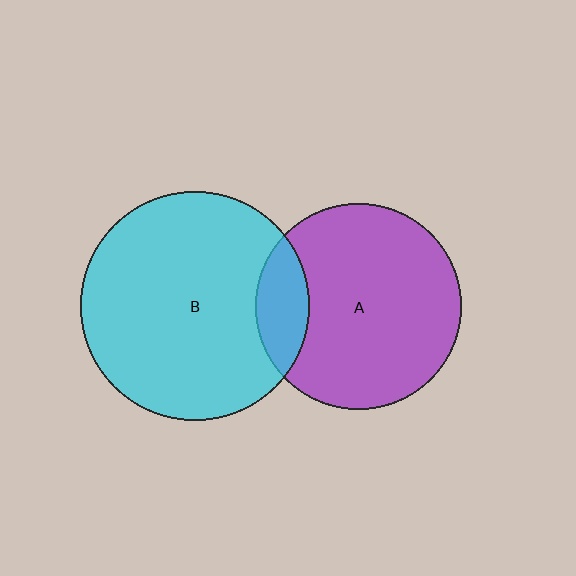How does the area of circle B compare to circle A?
Approximately 1.2 times.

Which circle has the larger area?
Circle B (cyan).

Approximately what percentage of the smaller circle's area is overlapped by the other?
Approximately 15%.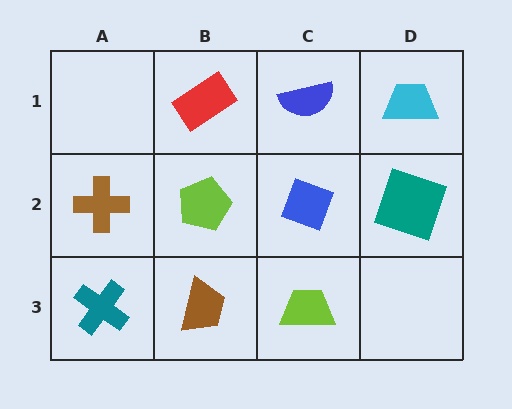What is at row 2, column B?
A lime pentagon.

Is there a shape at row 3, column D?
No, that cell is empty.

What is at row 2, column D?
A teal square.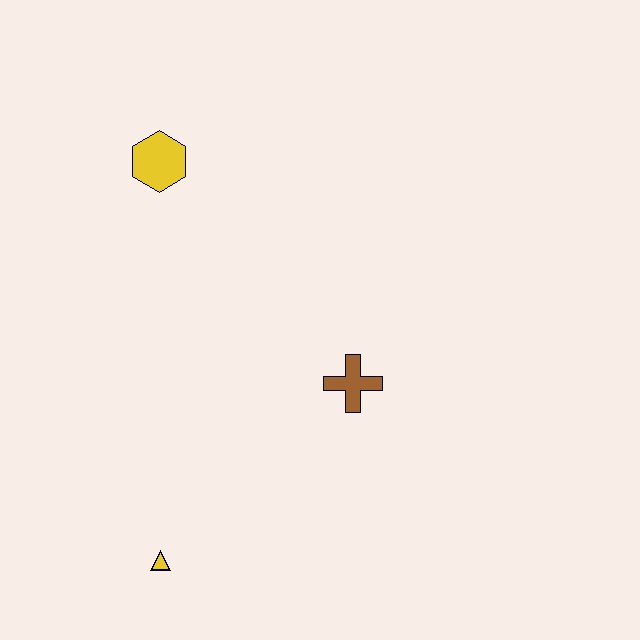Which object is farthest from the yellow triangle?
The yellow hexagon is farthest from the yellow triangle.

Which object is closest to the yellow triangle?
The brown cross is closest to the yellow triangle.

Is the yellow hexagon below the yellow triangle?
No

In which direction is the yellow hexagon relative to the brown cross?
The yellow hexagon is above the brown cross.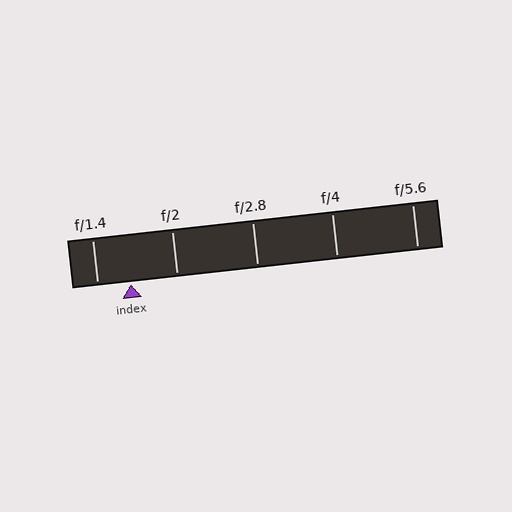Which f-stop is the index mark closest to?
The index mark is closest to f/1.4.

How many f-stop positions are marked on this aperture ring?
There are 5 f-stop positions marked.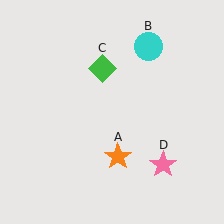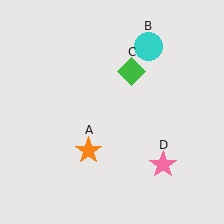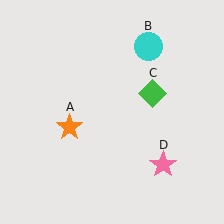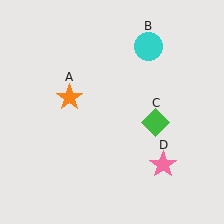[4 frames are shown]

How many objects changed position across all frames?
2 objects changed position: orange star (object A), green diamond (object C).